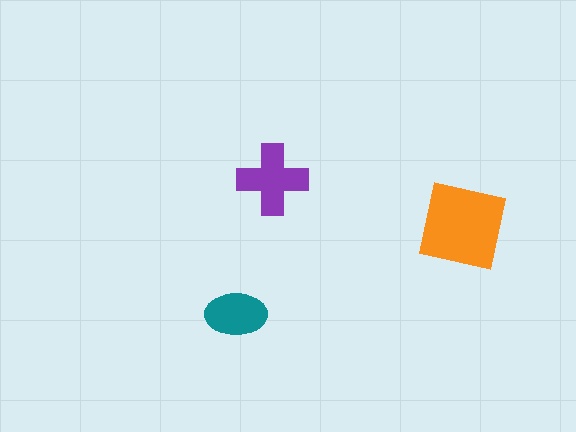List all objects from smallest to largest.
The teal ellipse, the purple cross, the orange square.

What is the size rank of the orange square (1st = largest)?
1st.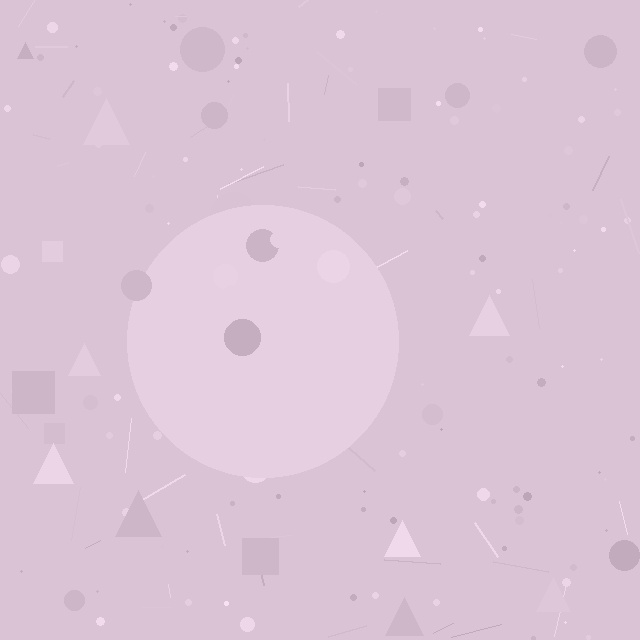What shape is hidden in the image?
A circle is hidden in the image.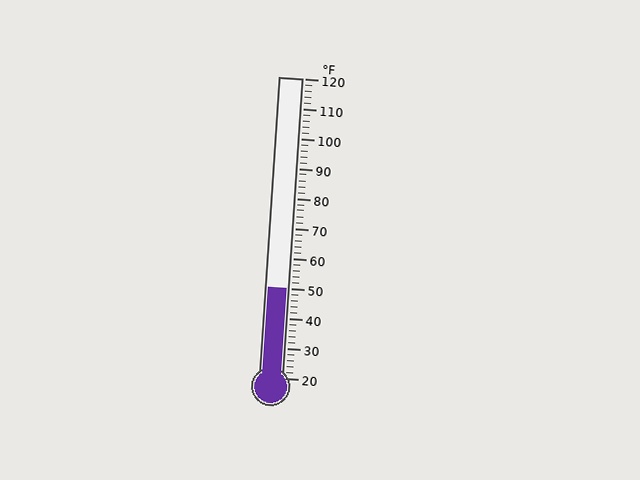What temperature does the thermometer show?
The thermometer shows approximately 50°F.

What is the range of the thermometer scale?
The thermometer scale ranges from 20°F to 120°F.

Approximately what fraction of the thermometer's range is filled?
The thermometer is filled to approximately 30% of its range.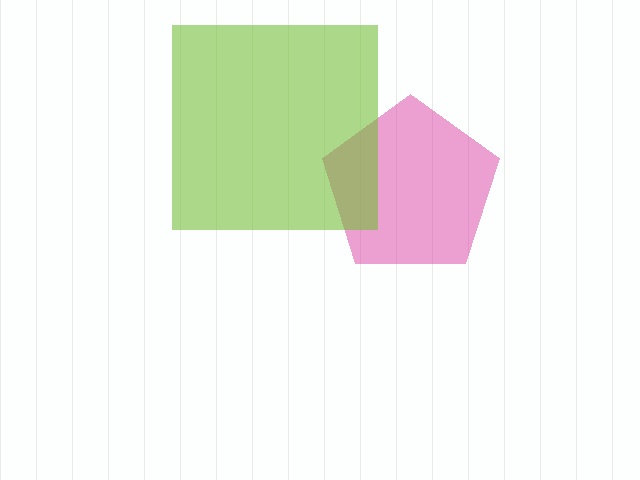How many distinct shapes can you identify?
There are 2 distinct shapes: a magenta pentagon, a lime square.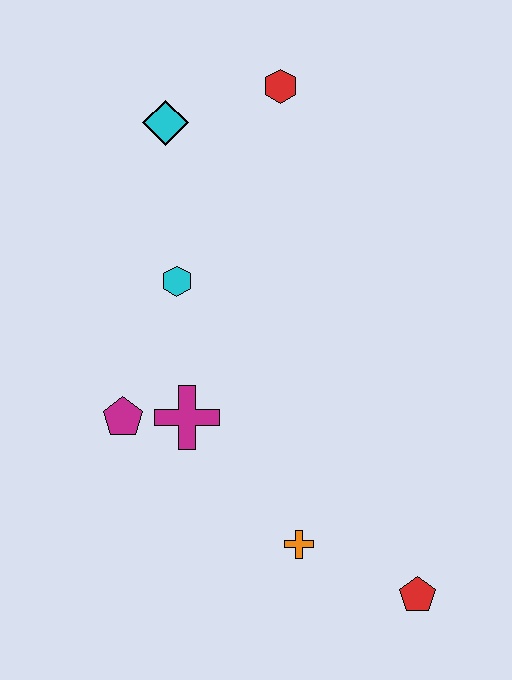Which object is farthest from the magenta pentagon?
The red hexagon is farthest from the magenta pentagon.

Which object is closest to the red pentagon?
The orange cross is closest to the red pentagon.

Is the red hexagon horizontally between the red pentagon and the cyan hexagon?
Yes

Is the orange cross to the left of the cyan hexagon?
No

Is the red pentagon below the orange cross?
Yes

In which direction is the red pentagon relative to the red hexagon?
The red pentagon is below the red hexagon.